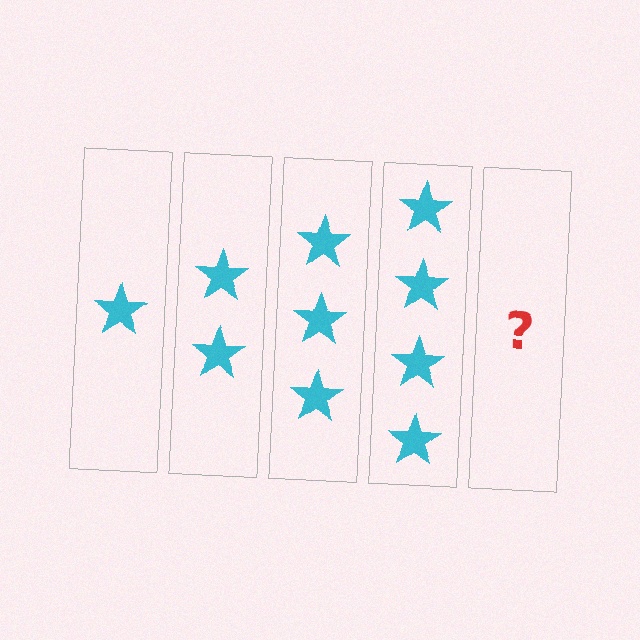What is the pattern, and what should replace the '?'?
The pattern is that each step adds one more star. The '?' should be 5 stars.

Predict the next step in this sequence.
The next step is 5 stars.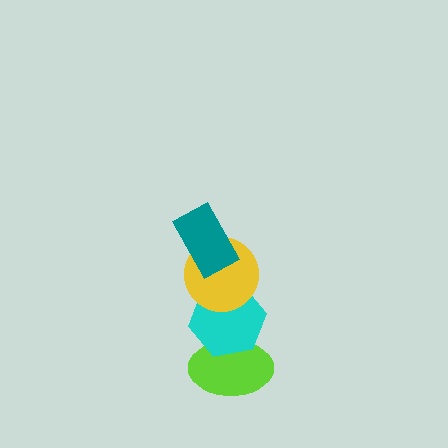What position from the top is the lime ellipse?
The lime ellipse is 4th from the top.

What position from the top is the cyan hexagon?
The cyan hexagon is 3rd from the top.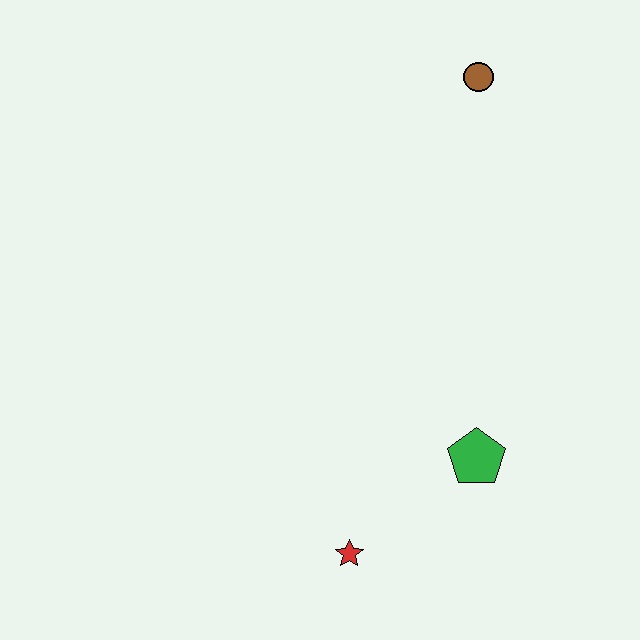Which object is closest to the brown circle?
The green pentagon is closest to the brown circle.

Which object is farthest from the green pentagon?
The brown circle is farthest from the green pentagon.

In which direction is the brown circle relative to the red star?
The brown circle is above the red star.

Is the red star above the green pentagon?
No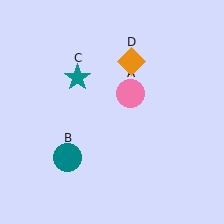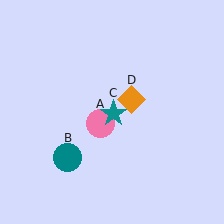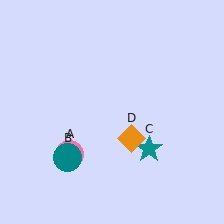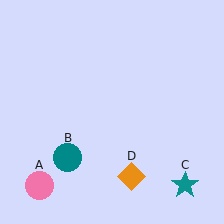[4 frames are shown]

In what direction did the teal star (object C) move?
The teal star (object C) moved down and to the right.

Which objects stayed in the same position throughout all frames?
Teal circle (object B) remained stationary.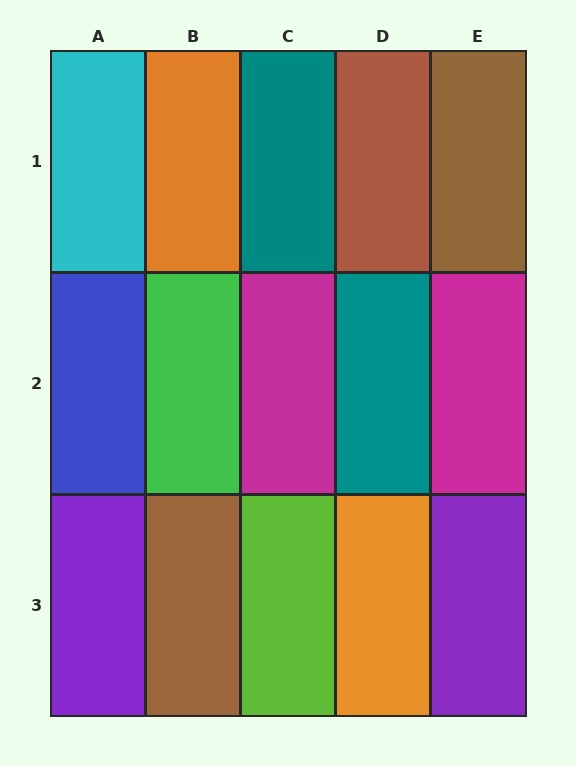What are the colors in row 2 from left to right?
Blue, green, magenta, teal, magenta.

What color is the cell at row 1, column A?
Cyan.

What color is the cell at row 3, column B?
Brown.